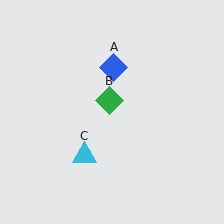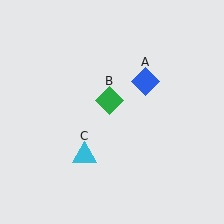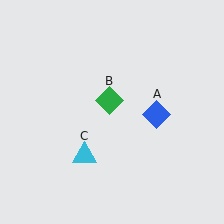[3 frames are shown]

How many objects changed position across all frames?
1 object changed position: blue diamond (object A).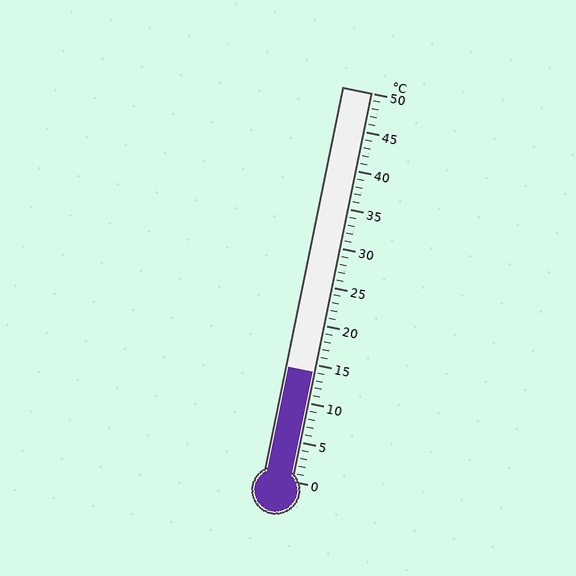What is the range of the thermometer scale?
The thermometer scale ranges from 0°C to 50°C.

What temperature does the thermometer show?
The thermometer shows approximately 14°C.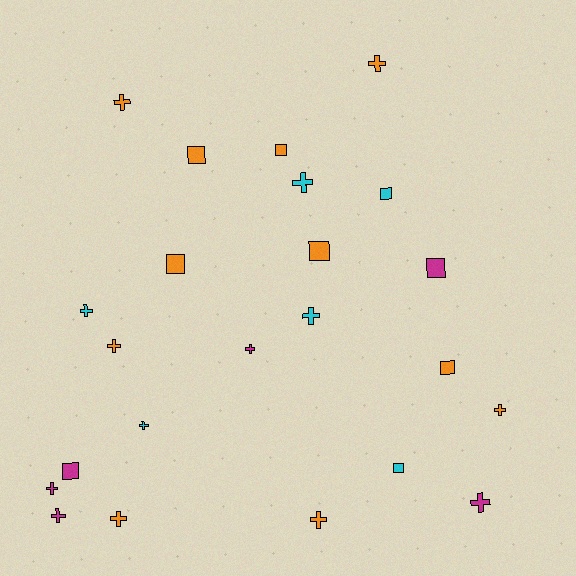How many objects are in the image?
There are 23 objects.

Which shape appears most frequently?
Cross, with 14 objects.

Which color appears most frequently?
Orange, with 11 objects.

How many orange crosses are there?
There are 6 orange crosses.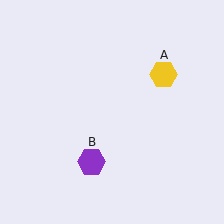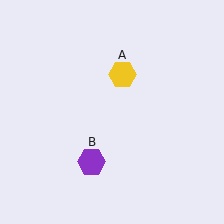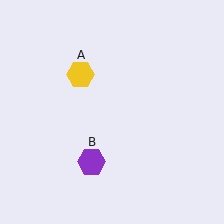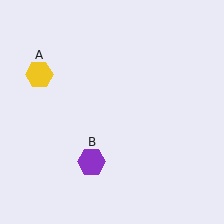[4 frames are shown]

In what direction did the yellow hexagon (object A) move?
The yellow hexagon (object A) moved left.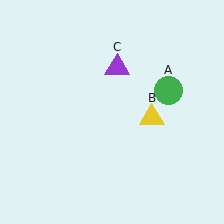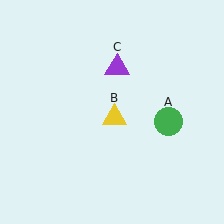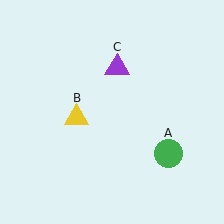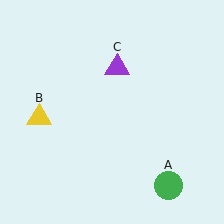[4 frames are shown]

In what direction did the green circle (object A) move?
The green circle (object A) moved down.